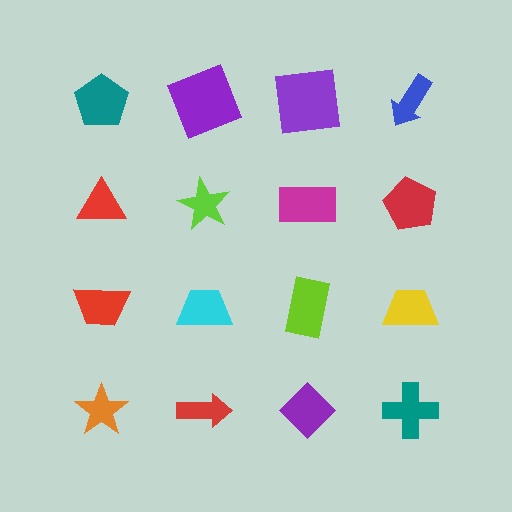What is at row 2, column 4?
A red pentagon.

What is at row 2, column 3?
A magenta rectangle.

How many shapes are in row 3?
4 shapes.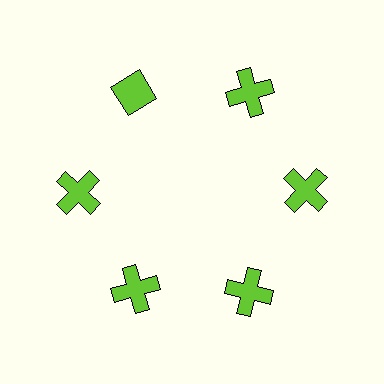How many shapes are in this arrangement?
There are 6 shapes arranged in a ring pattern.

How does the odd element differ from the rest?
It has a different shape: diamond instead of cross.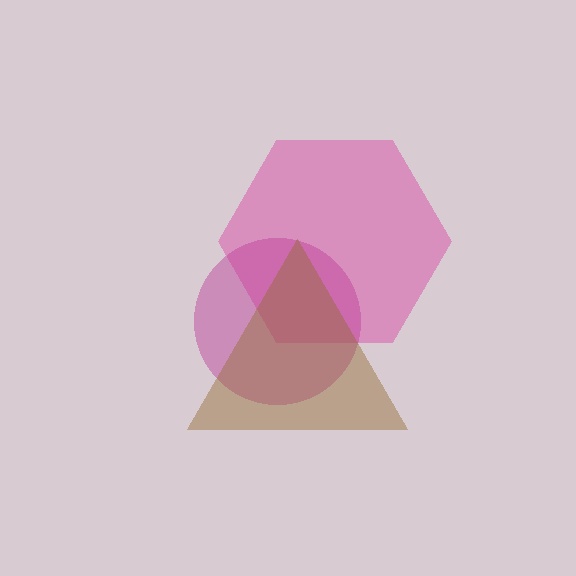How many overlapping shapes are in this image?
There are 3 overlapping shapes in the image.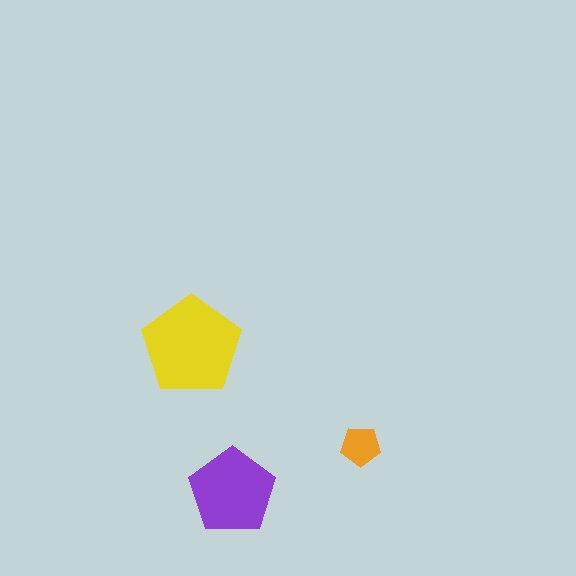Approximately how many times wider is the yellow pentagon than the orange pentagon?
About 2.5 times wider.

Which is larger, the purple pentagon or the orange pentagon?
The purple one.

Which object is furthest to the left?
The yellow pentagon is leftmost.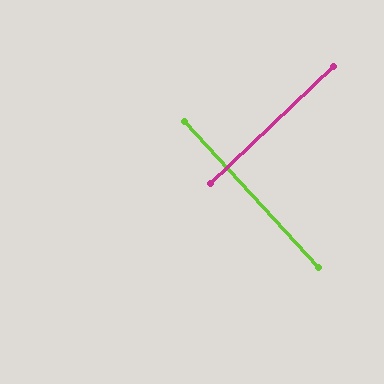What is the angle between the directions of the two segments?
Approximately 89 degrees.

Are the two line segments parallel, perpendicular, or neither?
Perpendicular — they meet at approximately 89°.